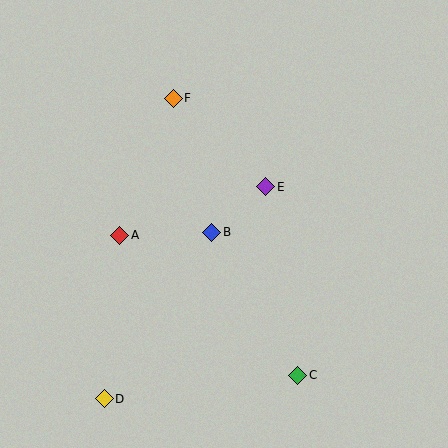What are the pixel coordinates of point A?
Point A is at (120, 235).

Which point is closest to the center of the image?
Point B at (212, 232) is closest to the center.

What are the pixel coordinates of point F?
Point F is at (173, 98).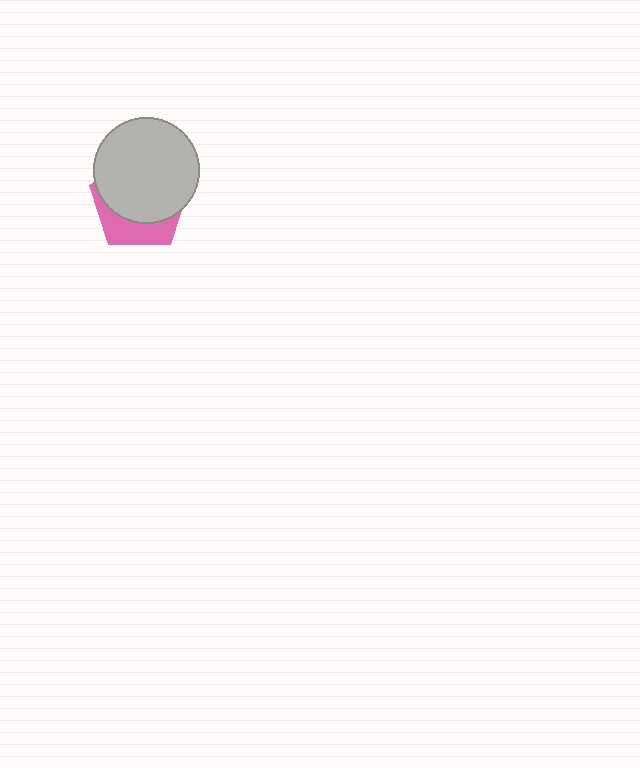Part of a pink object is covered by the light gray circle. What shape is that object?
It is a pentagon.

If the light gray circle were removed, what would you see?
You would see the complete pink pentagon.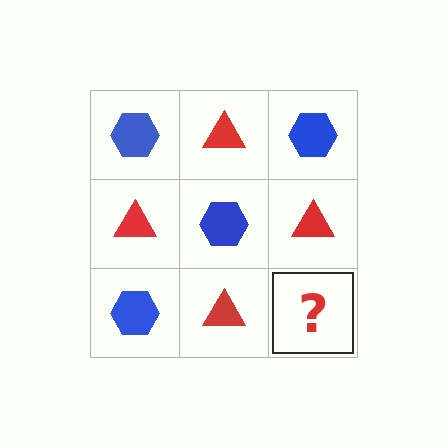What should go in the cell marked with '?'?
The missing cell should contain a blue hexagon.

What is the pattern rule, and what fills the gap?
The rule is that it alternates blue hexagon and red triangle in a checkerboard pattern. The gap should be filled with a blue hexagon.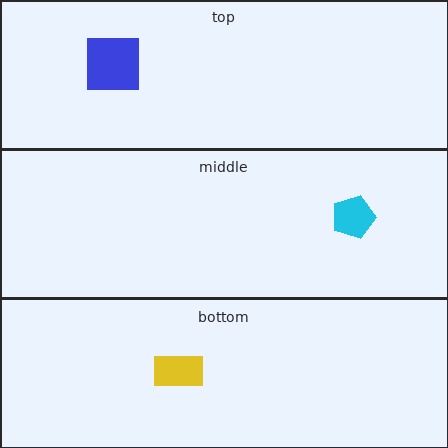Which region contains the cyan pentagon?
The middle region.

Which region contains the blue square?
The top region.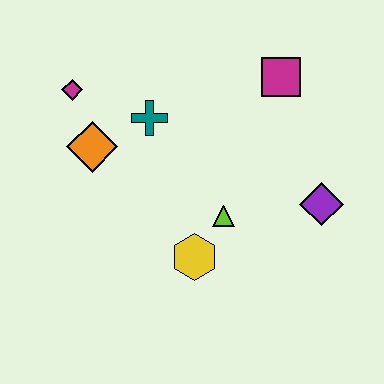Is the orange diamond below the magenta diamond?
Yes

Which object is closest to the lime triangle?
The yellow hexagon is closest to the lime triangle.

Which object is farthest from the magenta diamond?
The purple diamond is farthest from the magenta diamond.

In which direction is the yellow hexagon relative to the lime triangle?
The yellow hexagon is below the lime triangle.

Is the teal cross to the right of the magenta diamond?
Yes